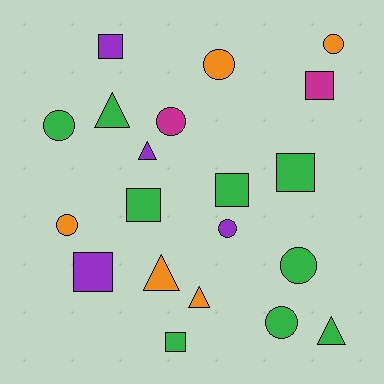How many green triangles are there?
There are 2 green triangles.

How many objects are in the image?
There are 20 objects.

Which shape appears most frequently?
Circle, with 8 objects.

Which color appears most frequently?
Green, with 9 objects.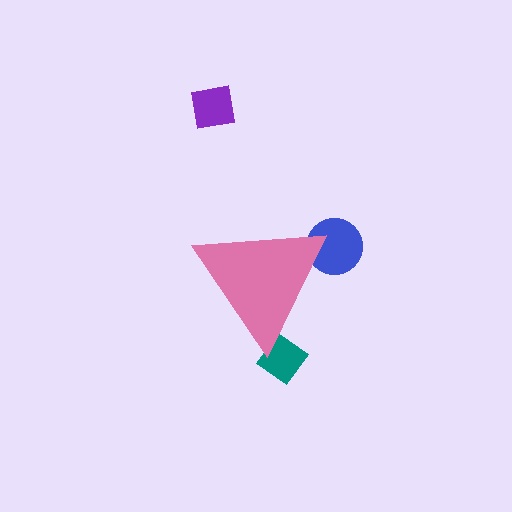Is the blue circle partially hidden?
Yes, the blue circle is partially hidden behind the pink triangle.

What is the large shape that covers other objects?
A pink triangle.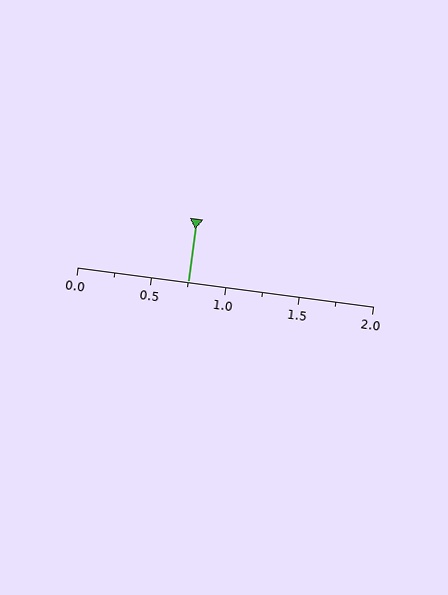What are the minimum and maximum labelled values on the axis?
The axis runs from 0.0 to 2.0.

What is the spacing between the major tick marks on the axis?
The major ticks are spaced 0.5 apart.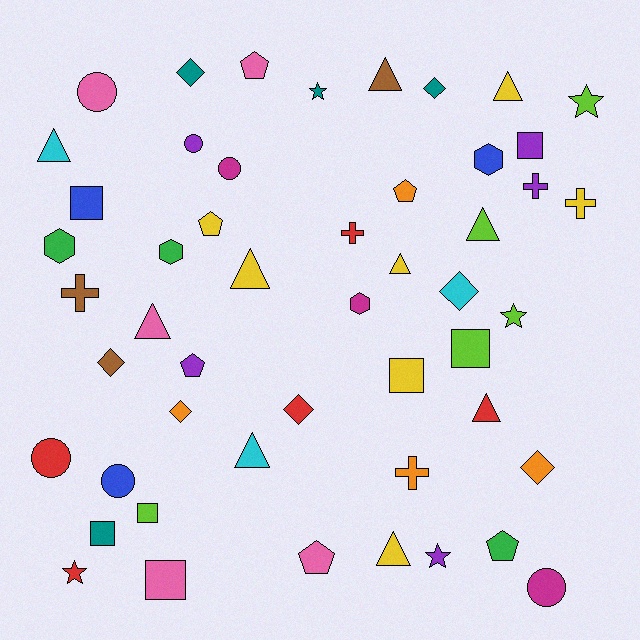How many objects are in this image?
There are 50 objects.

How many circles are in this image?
There are 6 circles.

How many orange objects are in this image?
There are 4 orange objects.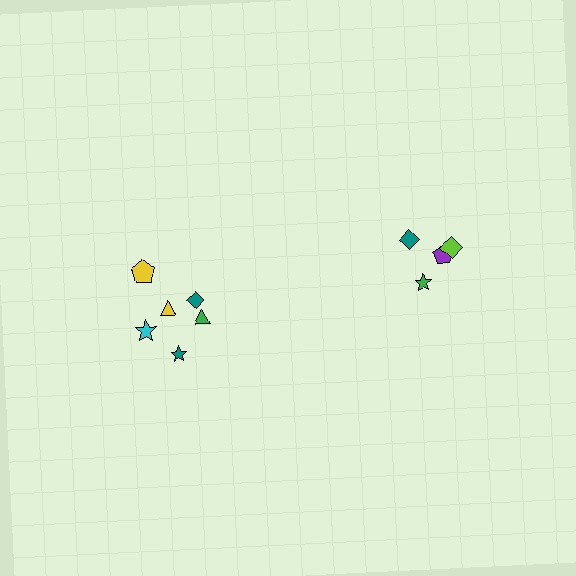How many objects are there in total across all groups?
There are 10 objects.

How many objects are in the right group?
There are 4 objects.